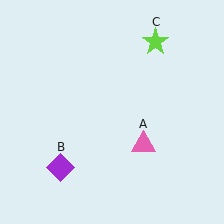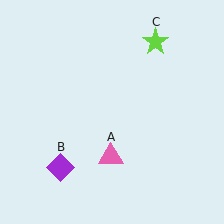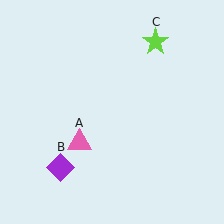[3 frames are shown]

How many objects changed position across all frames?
1 object changed position: pink triangle (object A).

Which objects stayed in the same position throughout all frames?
Purple diamond (object B) and lime star (object C) remained stationary.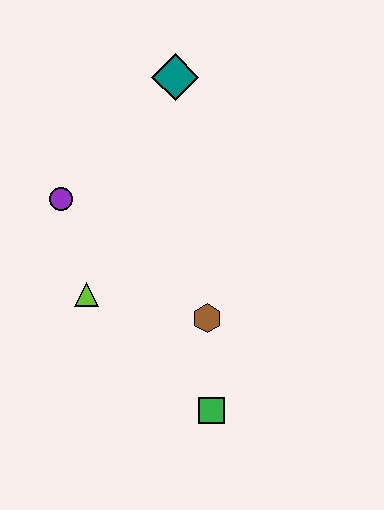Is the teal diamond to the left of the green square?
Yes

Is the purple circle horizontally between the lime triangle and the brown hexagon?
No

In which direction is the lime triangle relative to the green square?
The lime triangle is to the left of the green square.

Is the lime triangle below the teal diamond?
Yes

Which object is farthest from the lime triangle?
The teal diamond is farthest from the lime triangle.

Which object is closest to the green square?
The brown hexagon is closest to the green square.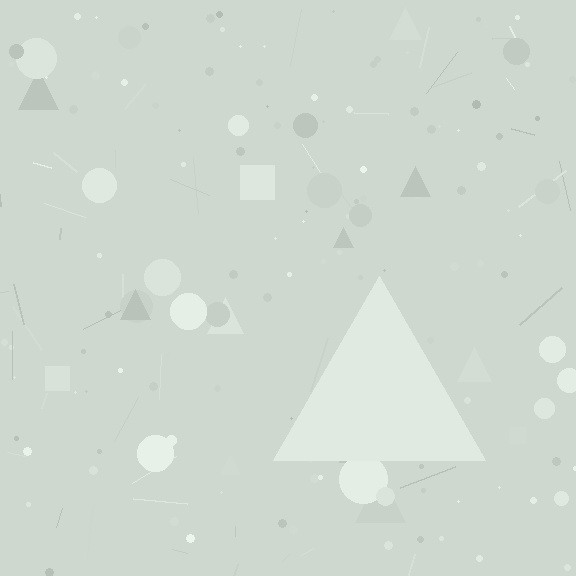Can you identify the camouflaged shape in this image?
The camouflaged shape is a triangle.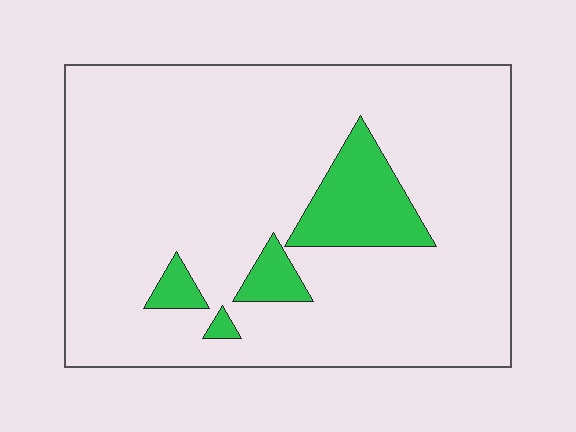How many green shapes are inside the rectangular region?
4.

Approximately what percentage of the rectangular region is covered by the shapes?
Approximately 10%.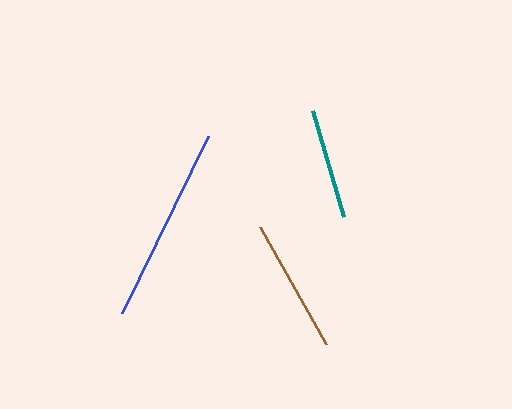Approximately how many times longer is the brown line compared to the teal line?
The brown line is approximately 1.2 times the length of the teal line.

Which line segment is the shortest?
The teal line is the shortest at approximately 111 pixels.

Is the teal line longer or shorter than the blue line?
The blue line is longer than the teal line.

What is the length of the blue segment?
The blue segment is approximately 197 pixels long.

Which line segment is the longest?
The blue line is the longest at approximately 197 pixels.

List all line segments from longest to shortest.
From longest to shortest: blue, brown, teal.